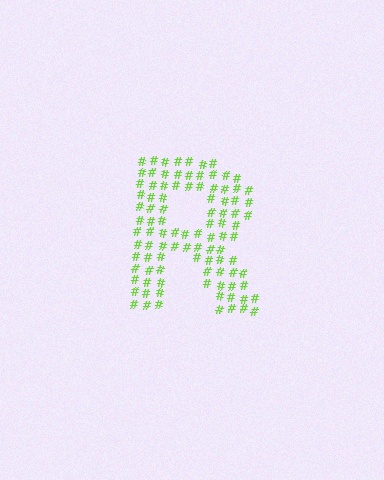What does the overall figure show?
The overall figure shows the letter R.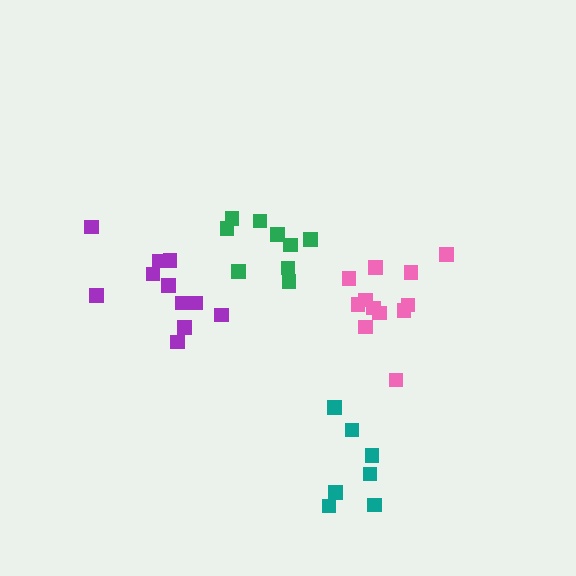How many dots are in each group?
Group 1: 7 dots, Group 2: 12 dots, Group 3: 11 dots, Group 4: 9 dots (39 total).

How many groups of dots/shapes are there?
There are 4 groups.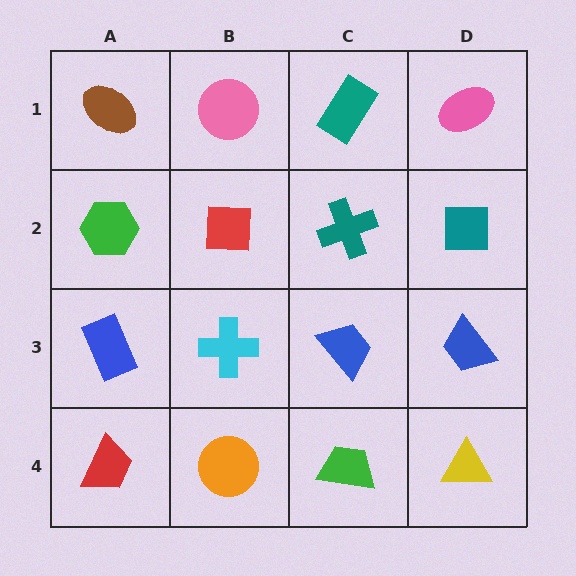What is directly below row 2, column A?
A blue rectangle.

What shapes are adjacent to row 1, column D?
A teal square (row 2, column D), a teal rectangle (row 1, column C).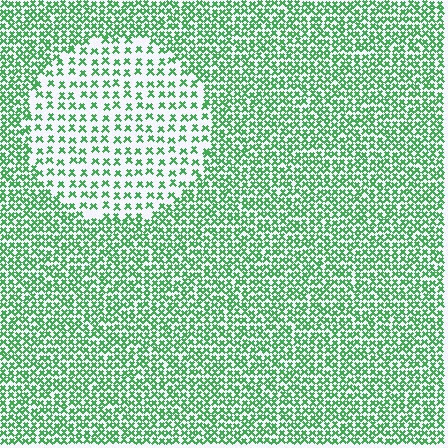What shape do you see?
I see a circle.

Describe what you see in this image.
The image contains small green elements arranged at two different densities. A circle-shaped region is visible where the elements are less densely packed than the surrounding area.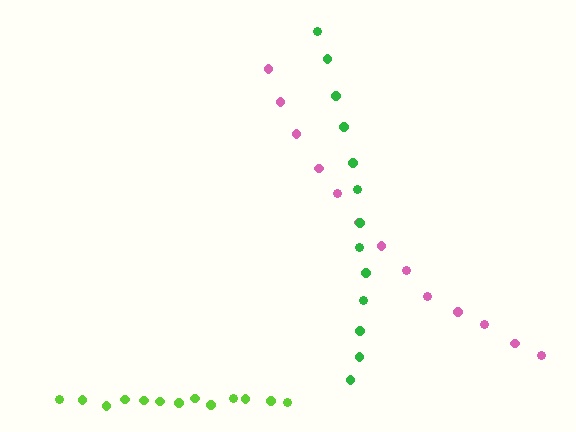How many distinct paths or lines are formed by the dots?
There are 3 distinct paths.